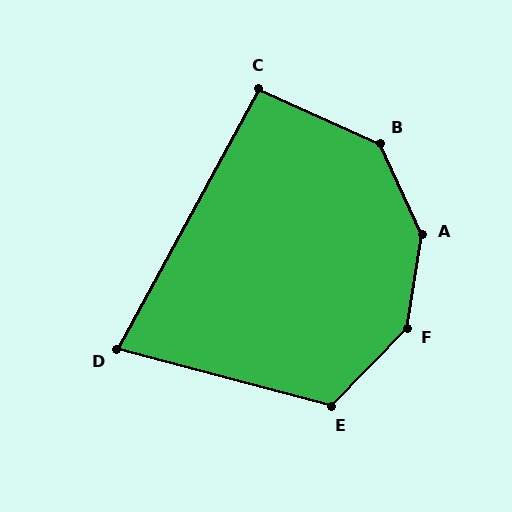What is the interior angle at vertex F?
Approximately 145 degrees (obtuse).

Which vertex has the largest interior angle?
A, at approximately 146 degrees.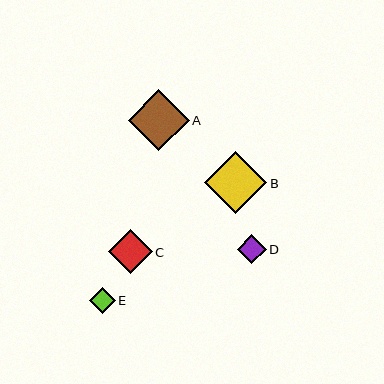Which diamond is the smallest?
Diamond E is the smallest with a size of approximately 26 pixels.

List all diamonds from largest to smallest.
From largest to smallest: B, A, C, D, E.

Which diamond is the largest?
Diamond B is the largest with a size of approximately 62 pixels.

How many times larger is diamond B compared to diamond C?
Diamond B is approximately 1.4 times the size of diamond C.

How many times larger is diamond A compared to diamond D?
Diamond A is approximately 2.1 times the size of diamond D.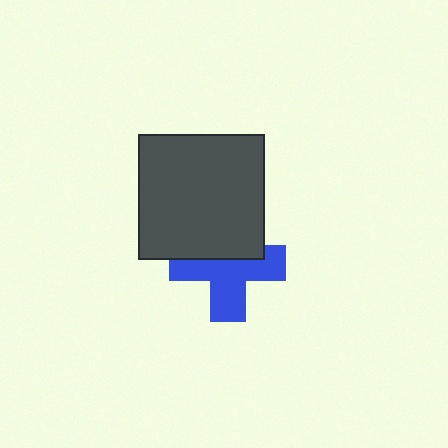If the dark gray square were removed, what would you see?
You would see the complete blue cross.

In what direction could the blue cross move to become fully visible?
The blue cross could move down. That would shift it out from behind the dark gray square entirely.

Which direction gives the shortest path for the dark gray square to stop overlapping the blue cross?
Moving up gives the shortest separation.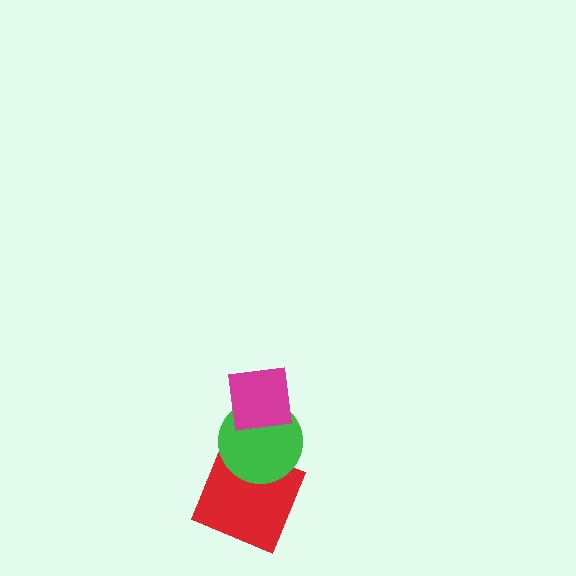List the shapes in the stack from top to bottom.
From top to bottom: the magenta square, the green circle, the red square.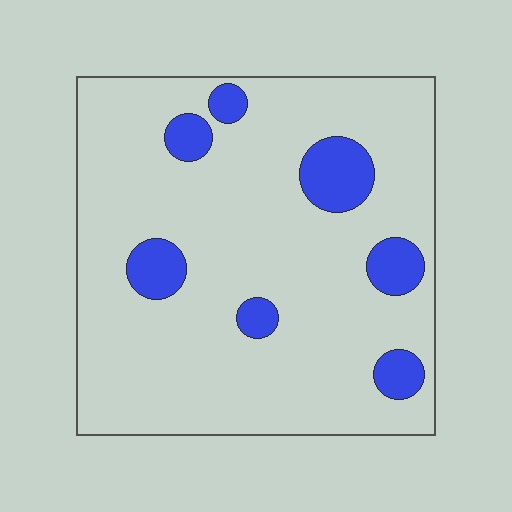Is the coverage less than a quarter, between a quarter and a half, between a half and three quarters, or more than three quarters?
Less than a quarter.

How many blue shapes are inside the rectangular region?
7.